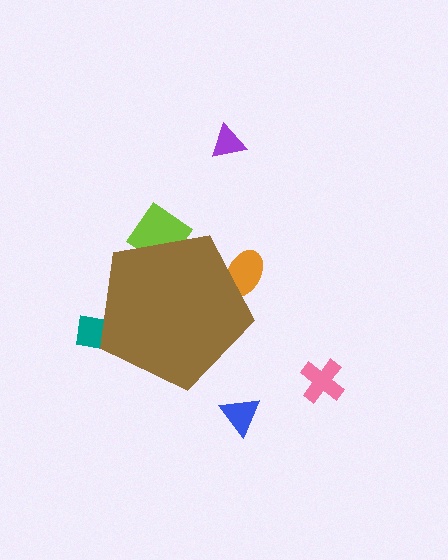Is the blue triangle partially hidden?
No, the blue triangle is fully visible.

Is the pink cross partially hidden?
No, the pink cross is fully visible.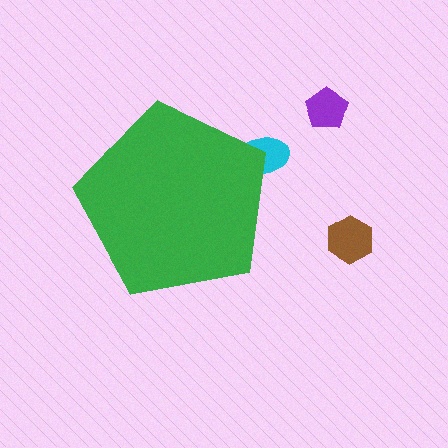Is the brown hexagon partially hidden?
No, the brown hexagon is fully visible.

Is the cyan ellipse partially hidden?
Yes, the cyan ellipse is partially hidden behind the green pentagon.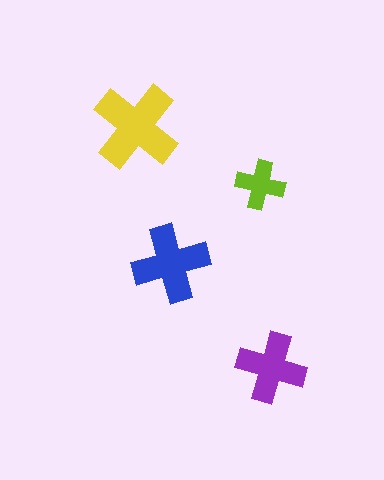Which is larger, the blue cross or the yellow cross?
The yellow one.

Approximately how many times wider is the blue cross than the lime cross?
About 1.5 times wider.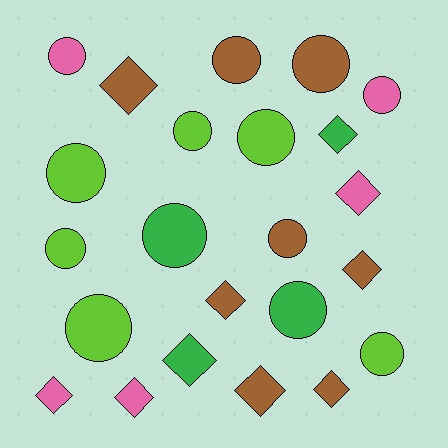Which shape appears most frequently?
Circle, with 13 objects.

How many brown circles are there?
There are 3 brown circles.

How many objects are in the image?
There are 23 objects.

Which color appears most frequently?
Brown, with 8 objects.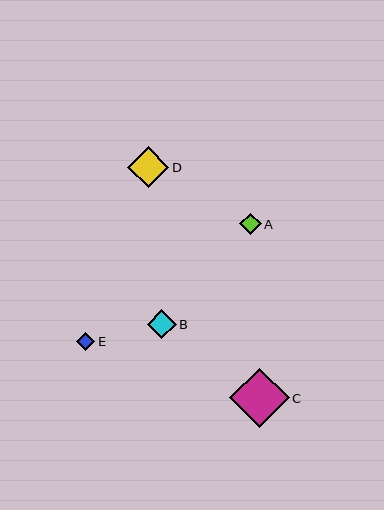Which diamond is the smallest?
Diamond E is the smallest with a size of approximately 18 pixels.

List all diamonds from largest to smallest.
From largest to smallest: C, D, B, A, E.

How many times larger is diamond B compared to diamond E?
Diamond B is approximately 1.6 times the size of diamond E.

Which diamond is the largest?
Diamond C is the largest with a size of approximately 60 pixels.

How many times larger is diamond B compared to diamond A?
Diamond B is approximately 1.3 times the size of diamond A.